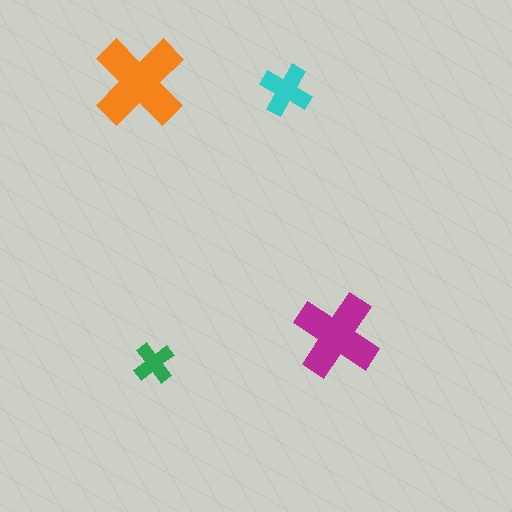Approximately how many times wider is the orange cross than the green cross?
About 2.5 times wider.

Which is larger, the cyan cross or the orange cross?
The orange one.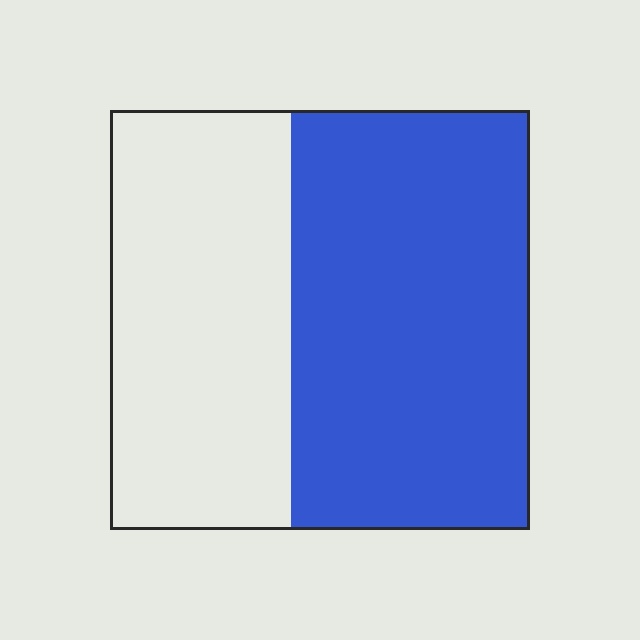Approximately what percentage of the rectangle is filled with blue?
Approximately 55%.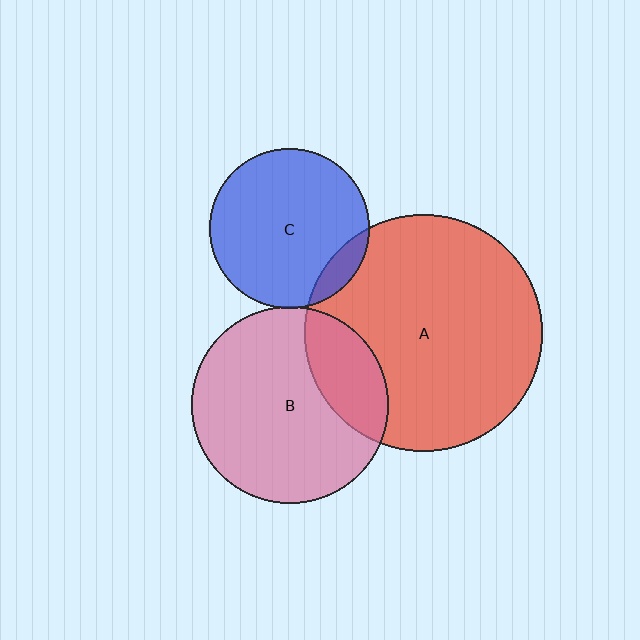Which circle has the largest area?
Circle A (red).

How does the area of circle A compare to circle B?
Approximately 1.5 times.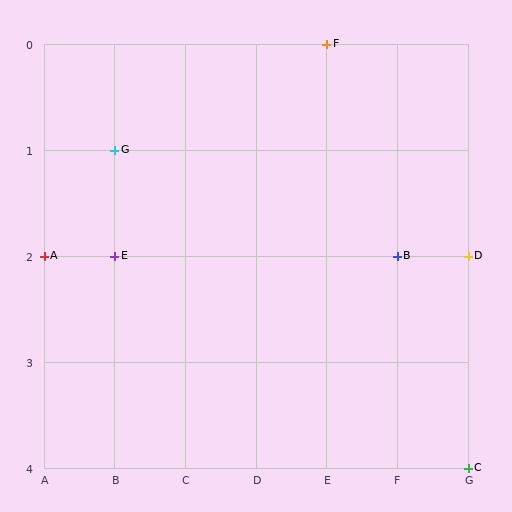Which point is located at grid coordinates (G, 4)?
Point C is at (G, 4).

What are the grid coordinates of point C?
Point C is at grid coordinates (G, 4).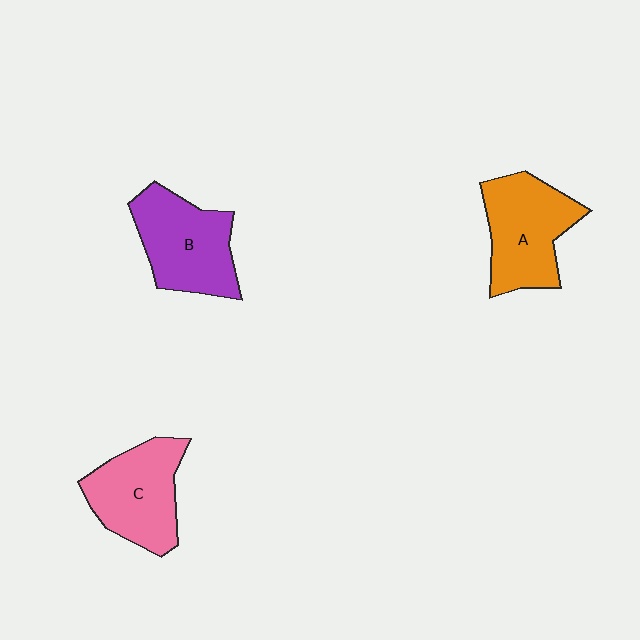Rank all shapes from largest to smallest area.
From largest to smallest: A (orange), B (purple), C (pink).